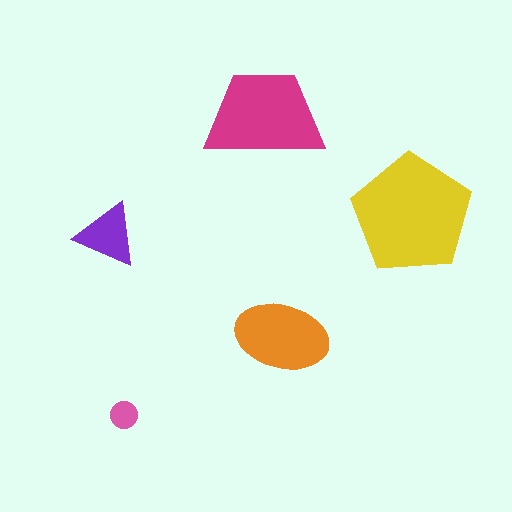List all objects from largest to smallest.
The yellow pentagon, the magenta trapezoid, the orange ellipse, the purple triangle, the pink circle.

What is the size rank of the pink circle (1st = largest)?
5th.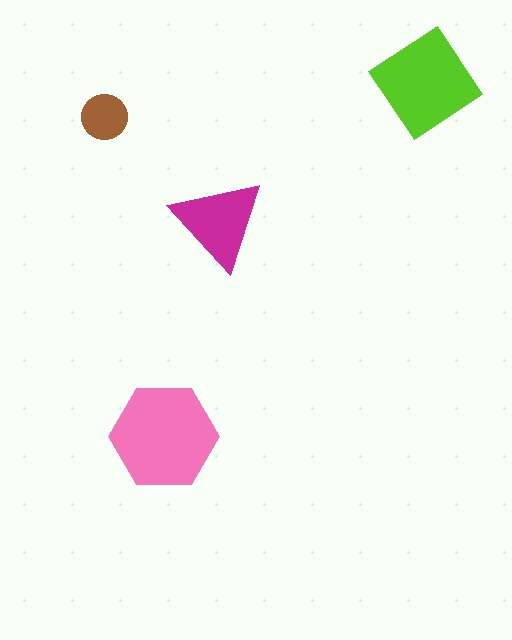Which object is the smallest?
The brown circle.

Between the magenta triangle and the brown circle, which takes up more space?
The magenta triangle.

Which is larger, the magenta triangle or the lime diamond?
The lime diamond.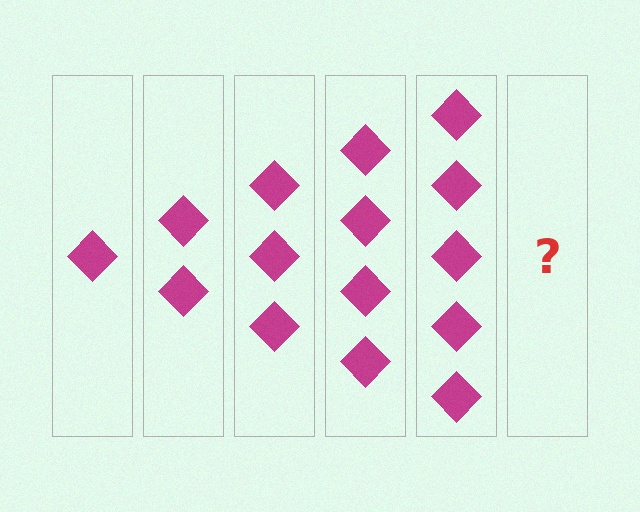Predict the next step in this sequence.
The next step is 6 diamonds.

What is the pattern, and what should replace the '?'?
The pattern is that each step adds one more diamond. The '?' should be 6 diamonds.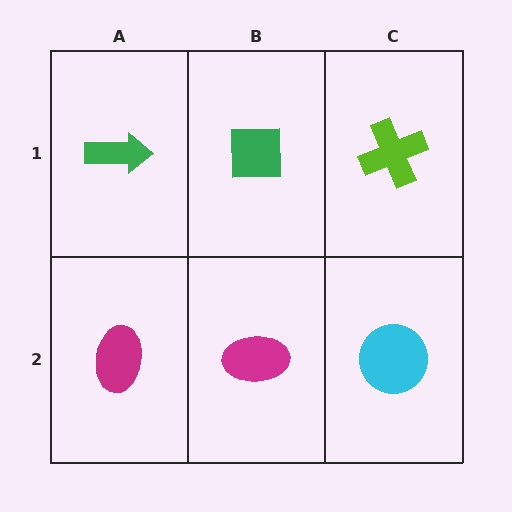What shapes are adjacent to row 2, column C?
A lime cross (row 1, column C), a magenta ellipse (row 2, column B).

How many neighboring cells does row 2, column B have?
3.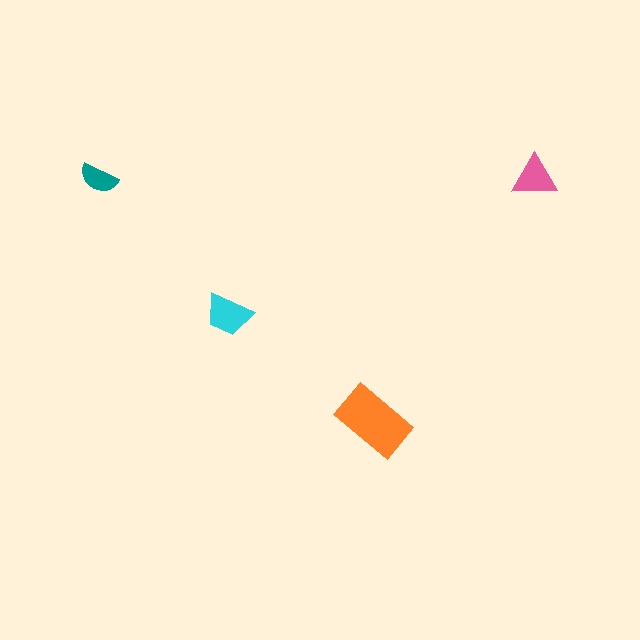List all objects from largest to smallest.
The orange rectangle, the cyan trapezoid, the pink triangle, the teal semicircle.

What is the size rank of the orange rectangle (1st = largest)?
1st.